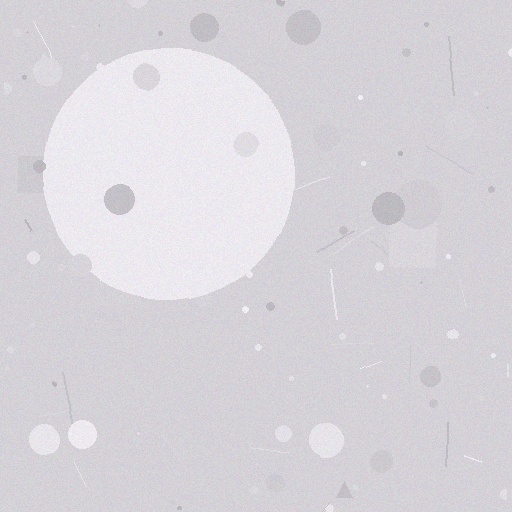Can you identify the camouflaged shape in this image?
The camouflaged shape is a circle.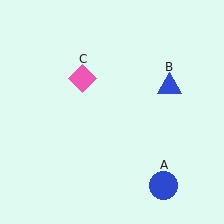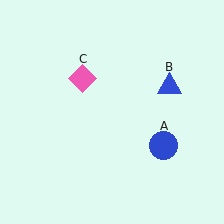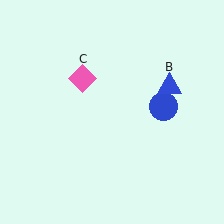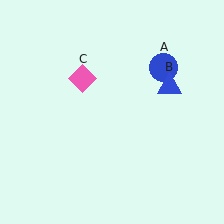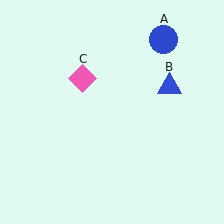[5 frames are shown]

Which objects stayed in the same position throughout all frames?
Blue triangle (object B) and pink diamond (object C) remained stationary.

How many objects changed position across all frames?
1 object changed position: blue circle (object A).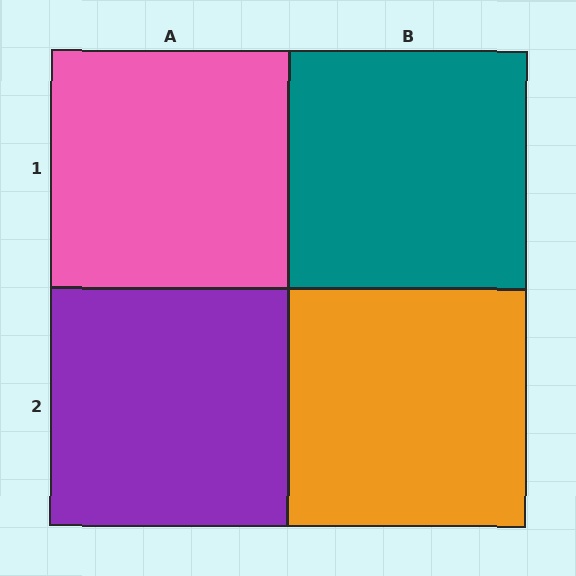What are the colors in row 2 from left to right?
Purple, orange.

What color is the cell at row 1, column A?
Pink.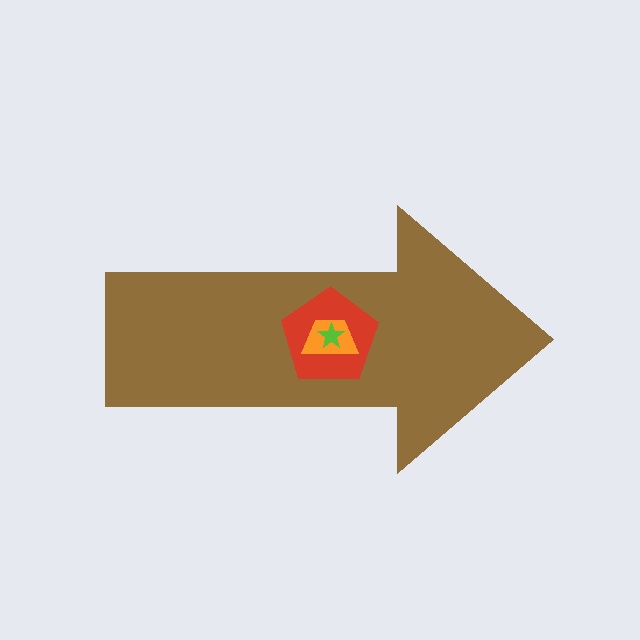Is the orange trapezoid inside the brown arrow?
Yes.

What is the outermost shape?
The brown arrow.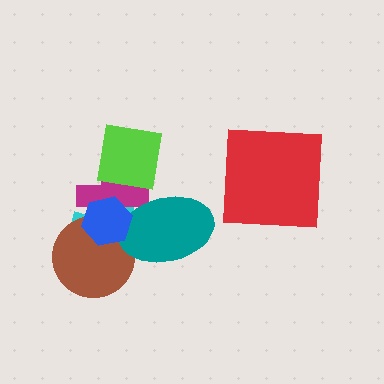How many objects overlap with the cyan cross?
4 objects overlap with the cyan cross.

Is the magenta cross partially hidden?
Yes, it is partially covered by another shape.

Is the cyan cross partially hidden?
Yes, it is partially covered by another shape.